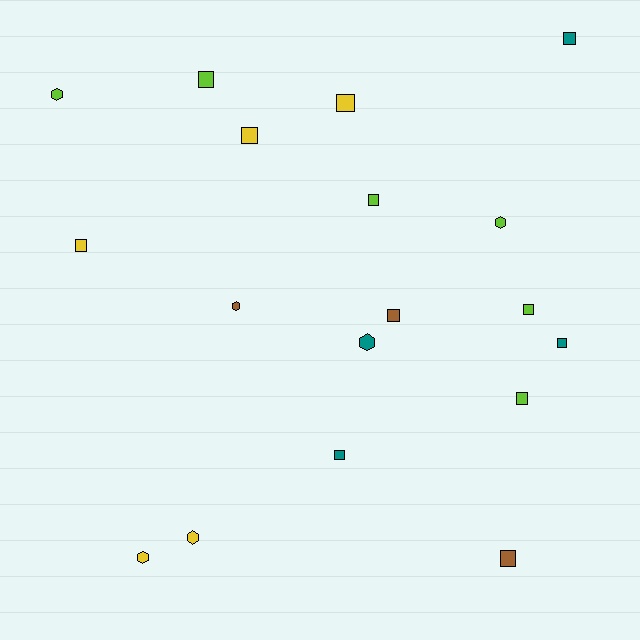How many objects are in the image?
There are 18 objects.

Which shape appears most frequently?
Square, with 12 objects.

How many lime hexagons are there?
There are 2 lime hexagons.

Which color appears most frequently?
Lime, with 6 objects.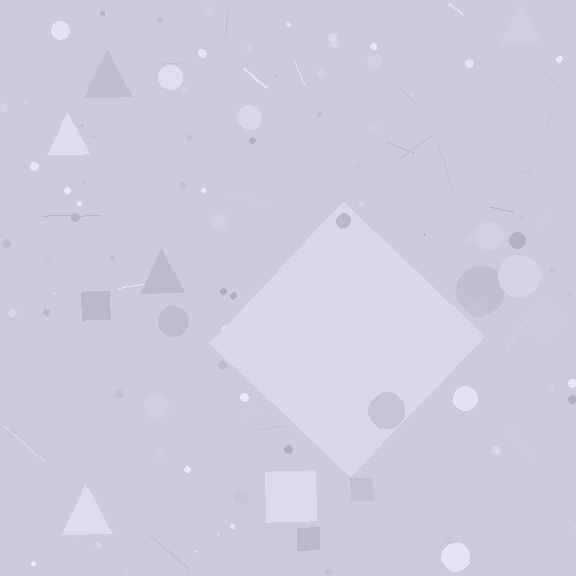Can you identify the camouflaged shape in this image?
The camouflaged shape is a diamond.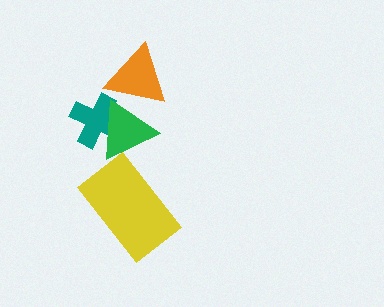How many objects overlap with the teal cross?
1 object overlaps with the teal cross.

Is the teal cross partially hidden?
Yes, it is partially covered by another shape.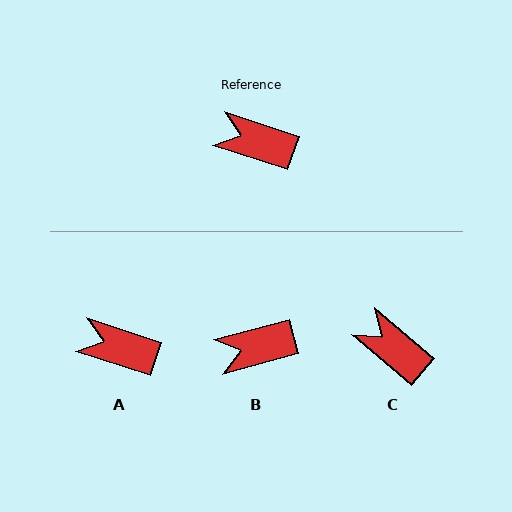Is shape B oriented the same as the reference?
No, it is off by about 34 degrees.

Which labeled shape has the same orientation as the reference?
A.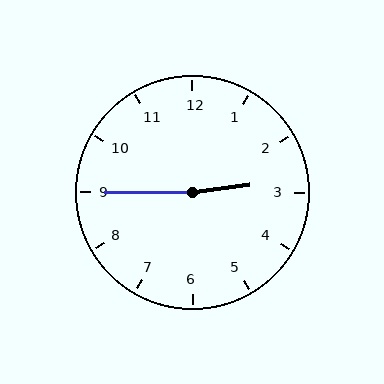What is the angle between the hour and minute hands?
Approximately 172 degrees.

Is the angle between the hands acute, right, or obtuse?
It is obtuse.